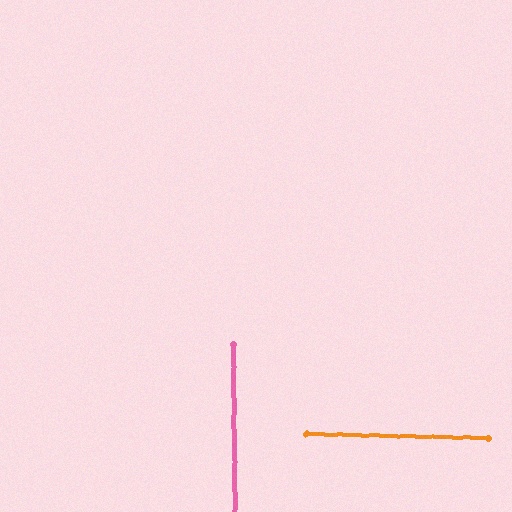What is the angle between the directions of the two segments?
Approximately 88 degrees.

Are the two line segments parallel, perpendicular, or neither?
Perpendicular — they meet at approximately 88°.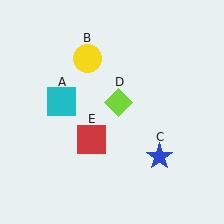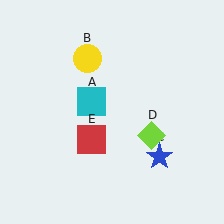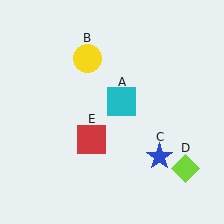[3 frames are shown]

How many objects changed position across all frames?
2 objects changed position: cyan square (object A), lime diamond (object D).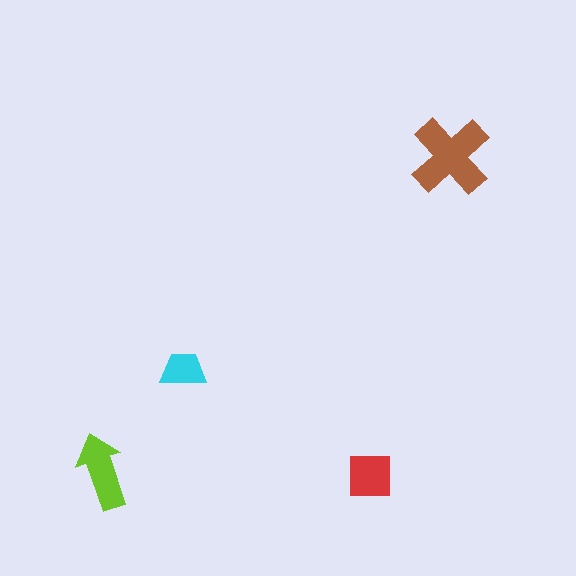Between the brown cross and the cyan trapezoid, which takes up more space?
The brown cross.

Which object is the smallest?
The cyan trapezoid.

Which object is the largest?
The brown cross.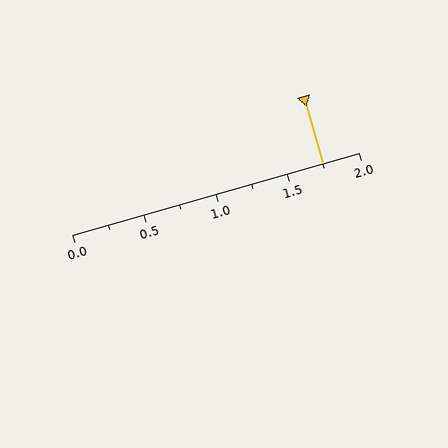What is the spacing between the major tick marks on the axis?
The major ticks are spaced 0.5 apart.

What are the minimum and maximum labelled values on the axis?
The axis runs from 0.0 to 2.0.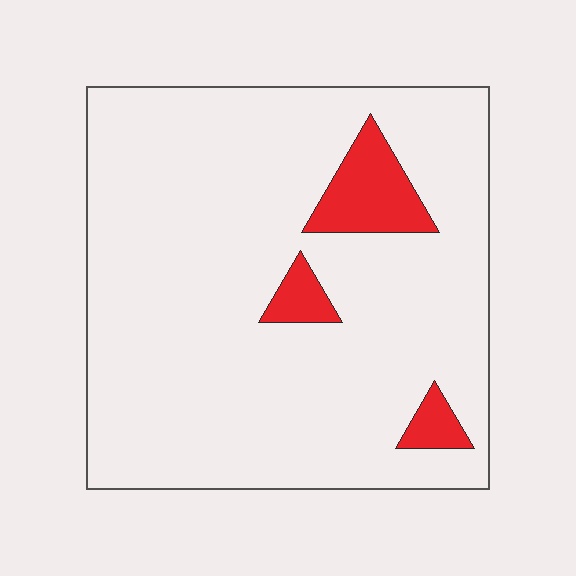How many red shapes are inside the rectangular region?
3.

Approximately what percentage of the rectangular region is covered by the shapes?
Approximately 10%.